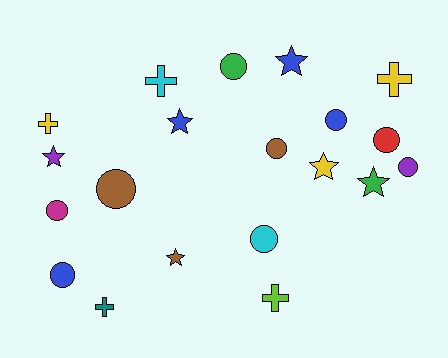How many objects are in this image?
There are 20 objects.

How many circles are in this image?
There are 9 circles.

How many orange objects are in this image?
There are no orange objects.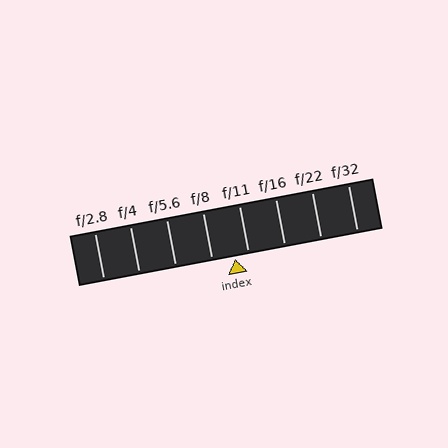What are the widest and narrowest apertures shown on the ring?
The widest aperture shown is f/2.8 and the narrowest is f/32.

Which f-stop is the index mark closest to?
The index mark is closest to f/11.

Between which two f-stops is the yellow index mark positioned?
The index mark is between f/8 and f/11.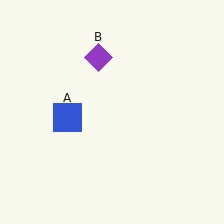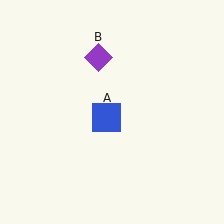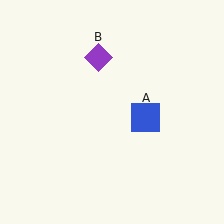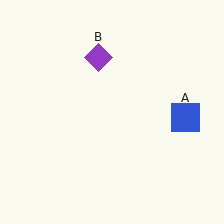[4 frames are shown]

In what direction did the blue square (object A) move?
The blue square (object A) moved right.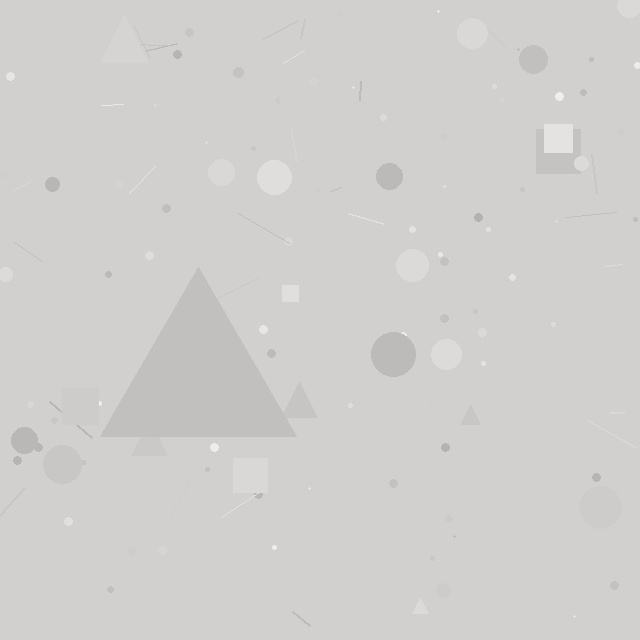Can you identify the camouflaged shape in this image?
The camouflaged shape is a triangle.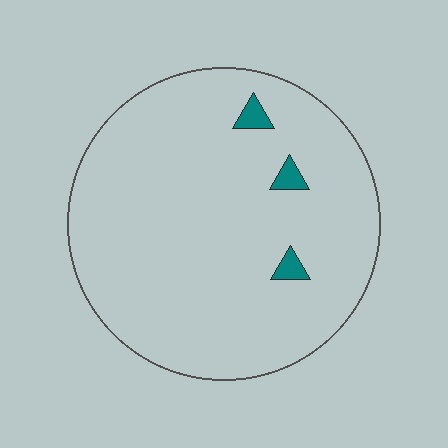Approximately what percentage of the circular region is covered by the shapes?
Approximately 5%.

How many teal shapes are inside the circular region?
3.